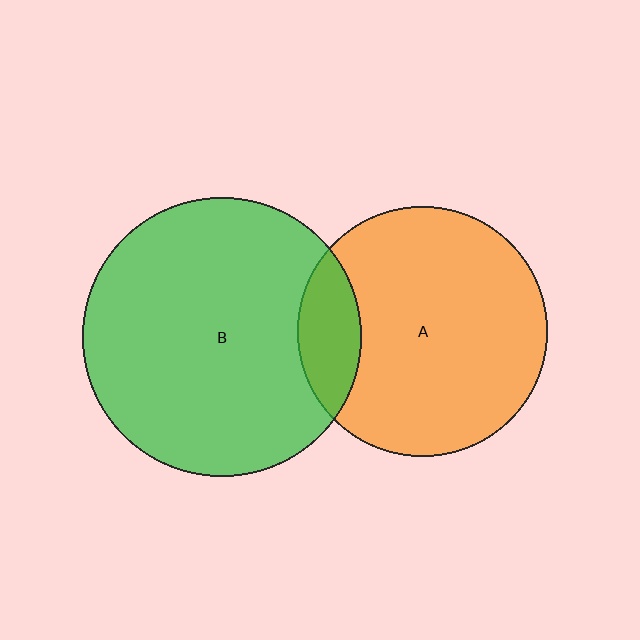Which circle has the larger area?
Circle B (green).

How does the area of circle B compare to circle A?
Approximately 1.2 times.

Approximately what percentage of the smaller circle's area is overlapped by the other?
Approximately 15%.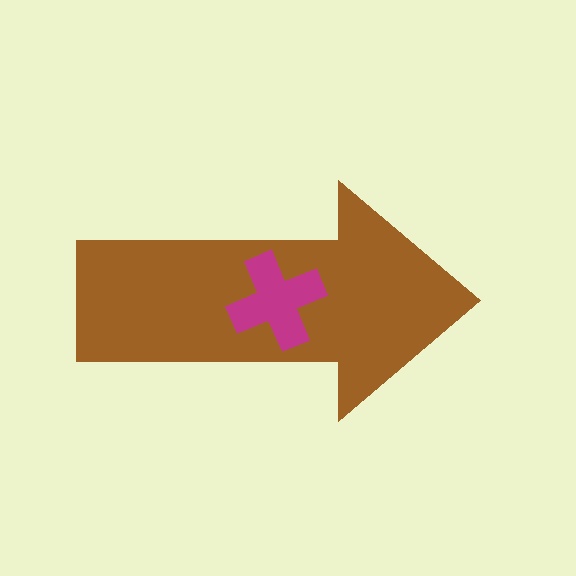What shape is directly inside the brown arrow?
The magenta cross.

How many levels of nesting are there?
2.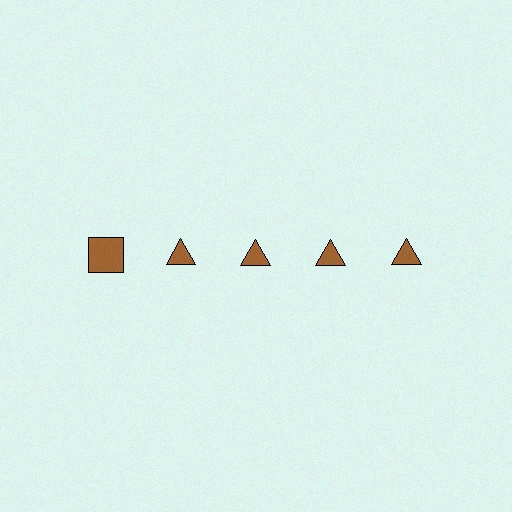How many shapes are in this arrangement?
There are 5 shapes arranged in a grid pattern.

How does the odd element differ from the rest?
It has a different shape: square instead of triangle.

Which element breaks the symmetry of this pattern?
The brown square in the top row, leftmost column breaks the symmetry. All other shapes are brown triangles.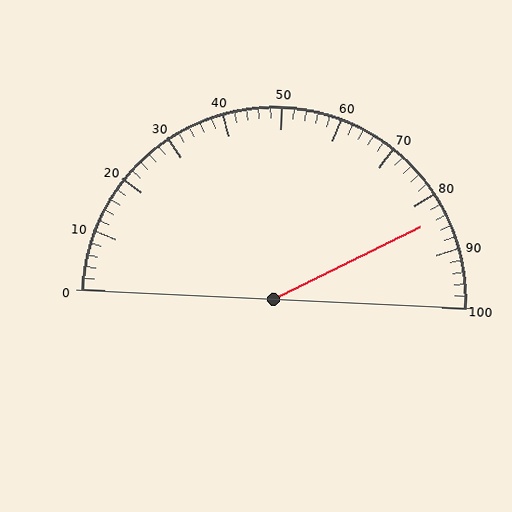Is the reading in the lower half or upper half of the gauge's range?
The reading is in the upper half of the range (0 to 100).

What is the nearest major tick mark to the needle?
The nearest major tick mark is 80.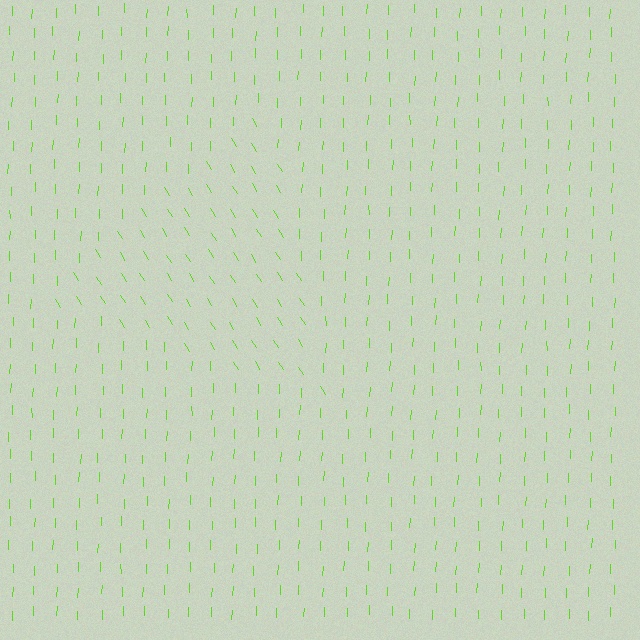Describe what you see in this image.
The image is filled with small lime line segments. A triangle region in the image has lines oriented differently from the surrounding lines, creating a visible texture boundary.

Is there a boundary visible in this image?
Yes, there is a texture boundary formed by a change in line orientation.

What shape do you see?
I see a triangle.